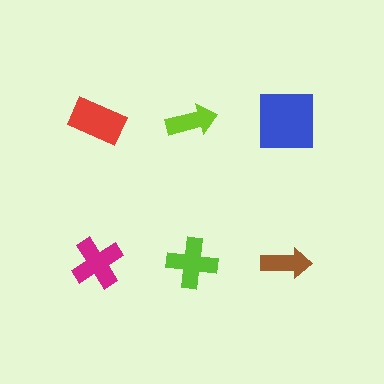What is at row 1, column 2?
A lime arrow.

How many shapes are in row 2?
3 shapes.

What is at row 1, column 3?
A blue square.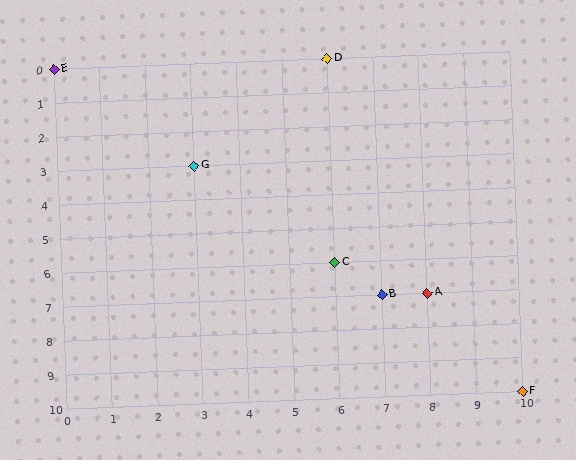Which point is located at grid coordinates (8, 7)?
Point A is at (8, 7).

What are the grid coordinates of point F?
Point F is at grid coordinates (10, 10).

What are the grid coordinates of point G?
Point G is at grid coordinates (3, 3).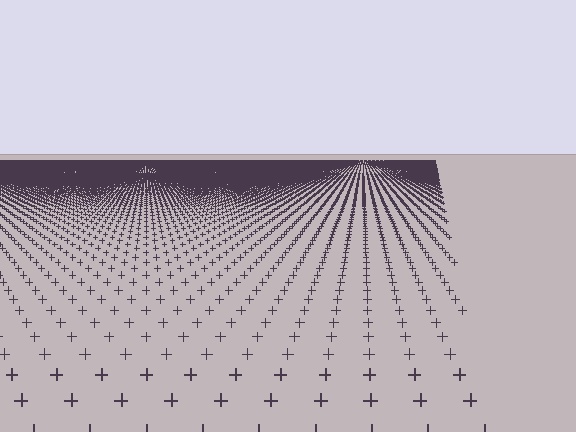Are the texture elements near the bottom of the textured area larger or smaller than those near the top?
Larger. Near the bottom, elements are closer to the viewer and appear at a bigger on-screen size.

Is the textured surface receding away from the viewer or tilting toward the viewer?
The surface is receding away from the viewer. Texture elements get smaller and denser toward the top.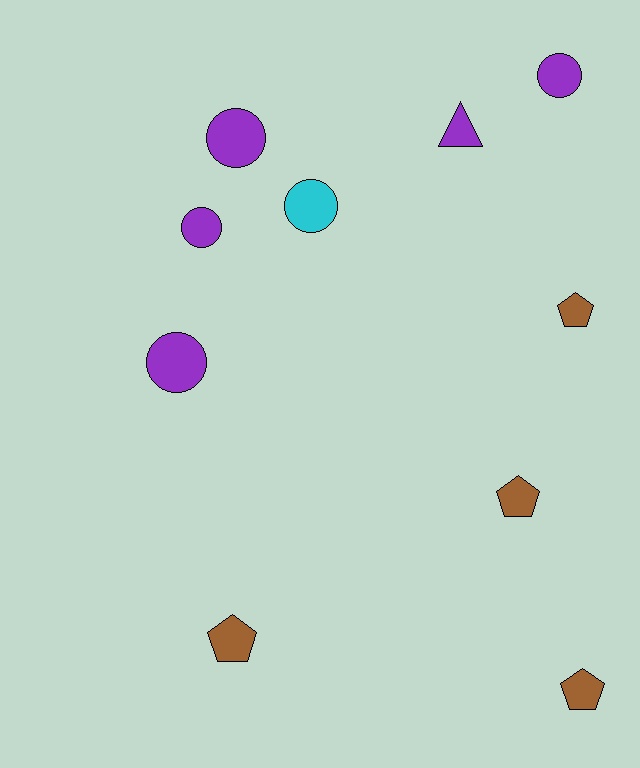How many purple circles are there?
There are 4 purple circles.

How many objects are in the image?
There are 10 objects.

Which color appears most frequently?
Purple, with 5 objects.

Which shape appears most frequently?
Circle, with 5 objects.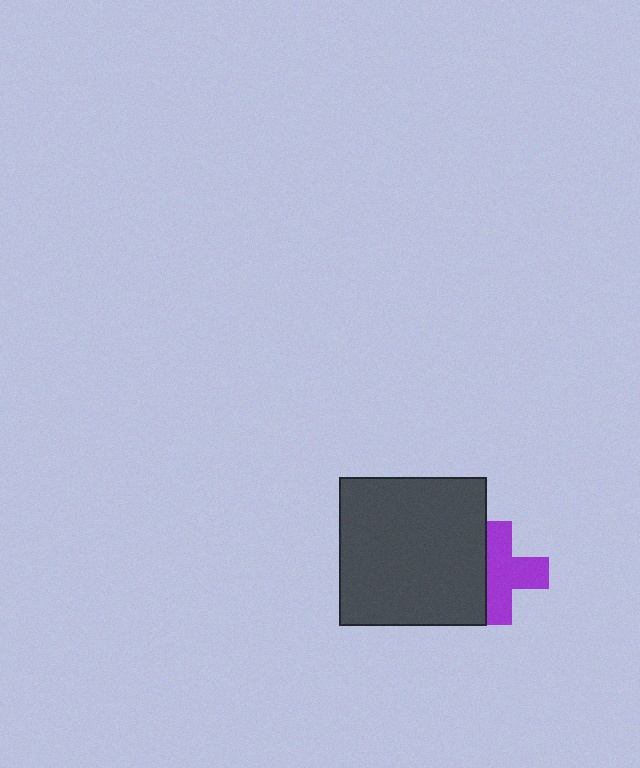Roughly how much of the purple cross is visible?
Most of it is visible (roughly 65%).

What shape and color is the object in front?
The object in front is a dark gray square.